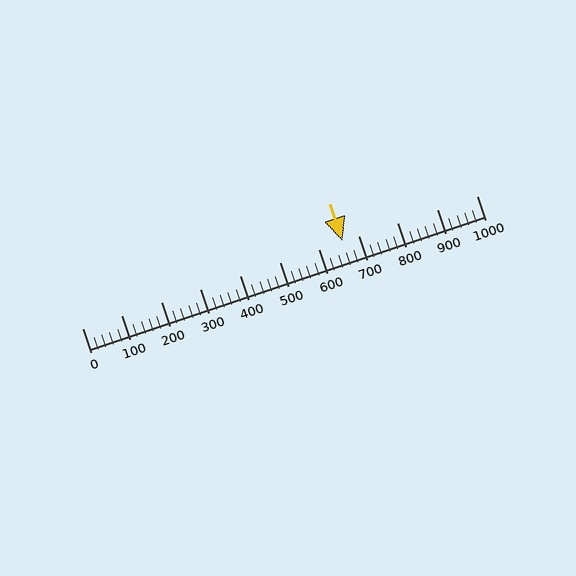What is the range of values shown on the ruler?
The ruler shows values from 0 to 1000.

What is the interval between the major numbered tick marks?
The major tick marks are spaced 100 units apart.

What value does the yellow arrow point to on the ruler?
The yellow arrow points to approximately 660.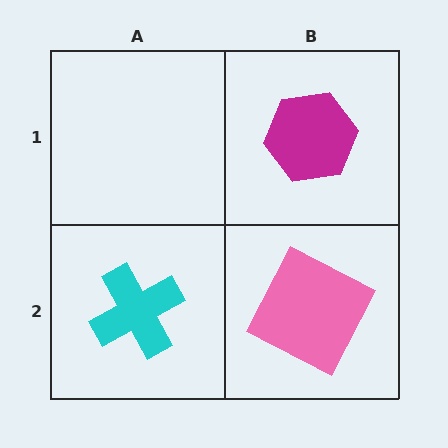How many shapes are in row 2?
2 shapes.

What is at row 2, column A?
A cyan cross.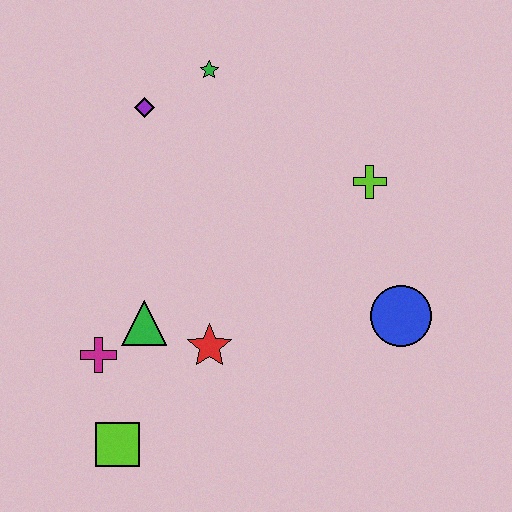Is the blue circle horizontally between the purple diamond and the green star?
No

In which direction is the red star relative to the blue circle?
The red star is to the left of the blue circle.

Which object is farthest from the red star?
The green star is farthest from the red star.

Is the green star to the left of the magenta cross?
No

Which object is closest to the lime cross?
The blue circle is closest to the lime cross.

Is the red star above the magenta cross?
Yes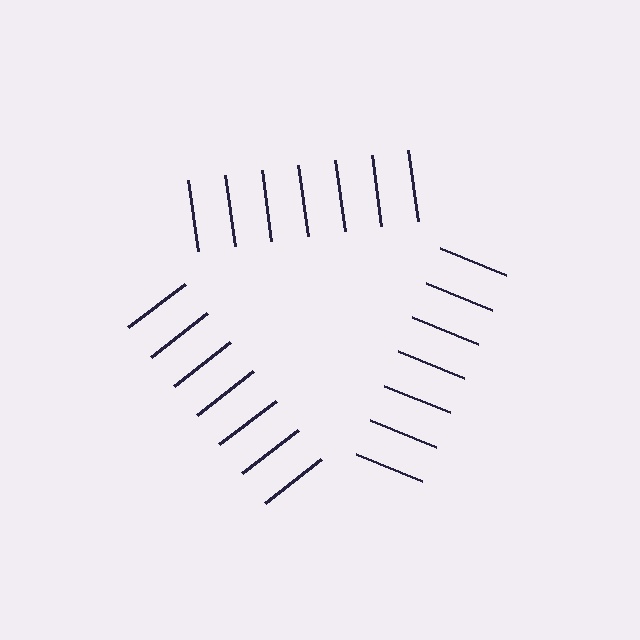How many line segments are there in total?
21 — 7 along each of the 3 edges.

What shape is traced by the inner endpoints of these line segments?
An illusory triangle — the line segments terminate on its edges but no continuous stroke is drawn.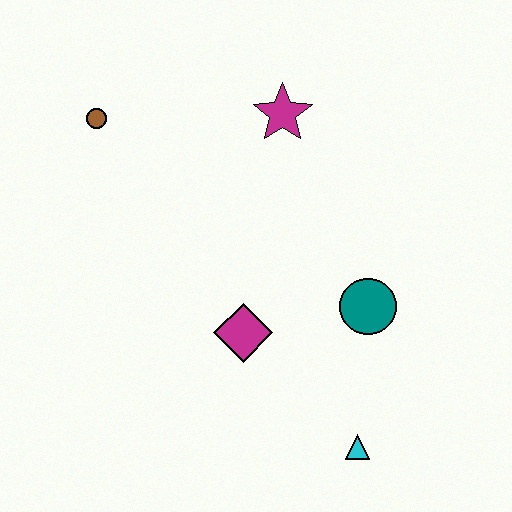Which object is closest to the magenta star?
The brown circle is closest to the magenta star.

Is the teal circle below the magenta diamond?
No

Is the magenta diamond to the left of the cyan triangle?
Yes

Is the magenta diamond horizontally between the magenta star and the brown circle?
Yes